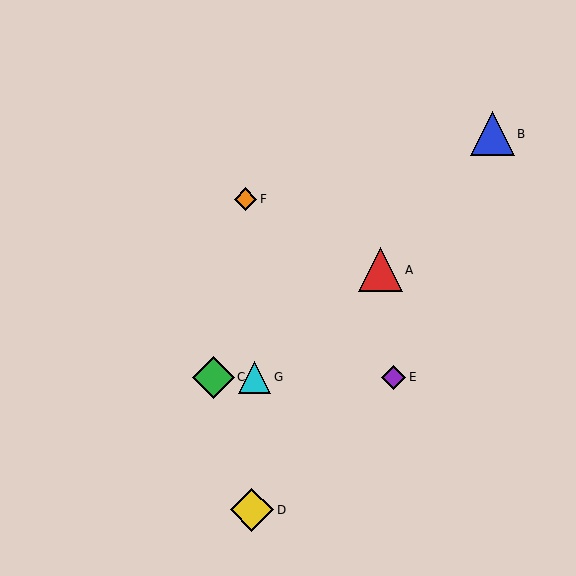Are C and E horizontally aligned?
Yes, both are at y≈377.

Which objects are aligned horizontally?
Objects C, E, G are aligned horizontally.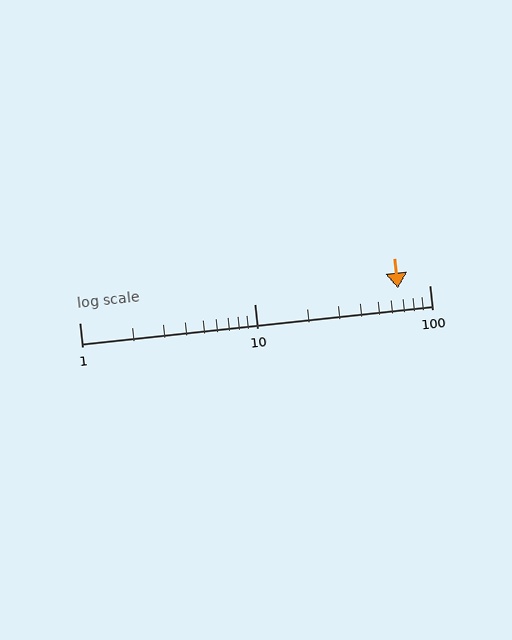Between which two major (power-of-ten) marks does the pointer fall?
The pointer is between 10 and 100.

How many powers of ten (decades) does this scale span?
The scale spans 2 decades, from 1 to 100.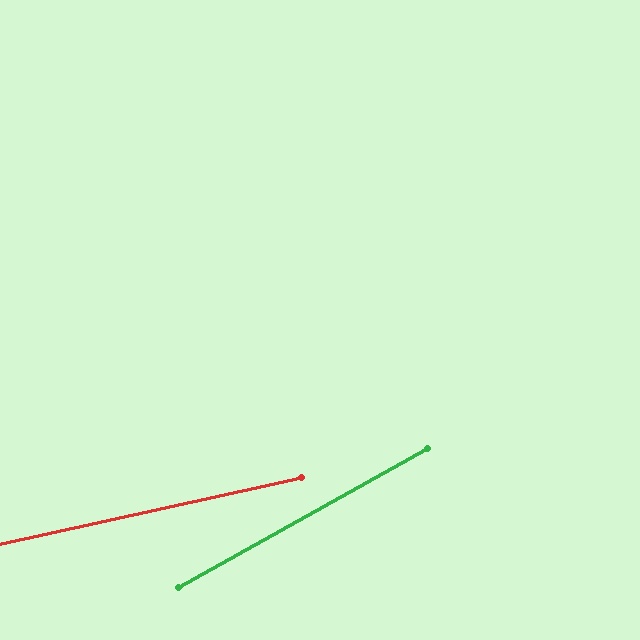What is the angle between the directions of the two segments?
Approximately 17 degrees.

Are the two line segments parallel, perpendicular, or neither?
Neither parallel nor perpendicular — they differ by about 17°.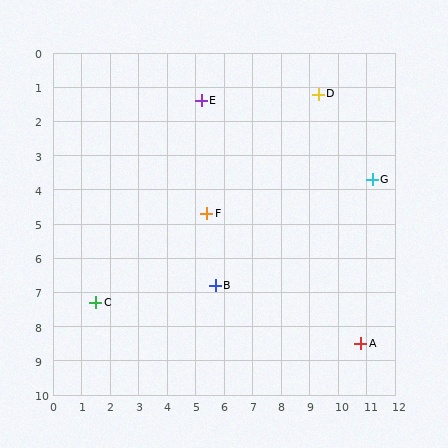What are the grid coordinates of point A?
Point A is at approximately (10.8, 8.5).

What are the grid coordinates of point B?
Point B is at approximately (5.7, 6.8).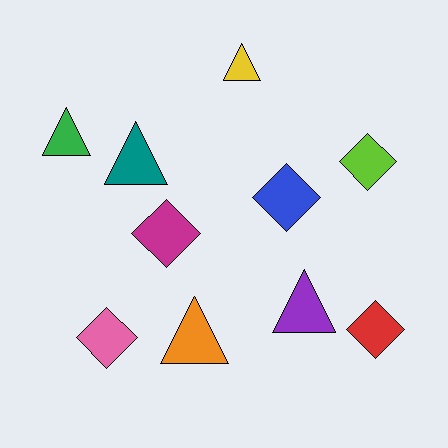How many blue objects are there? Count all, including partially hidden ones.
There is 1 blue object.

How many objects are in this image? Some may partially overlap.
There are 10 objects.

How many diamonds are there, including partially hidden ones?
There are 5 diamonds.